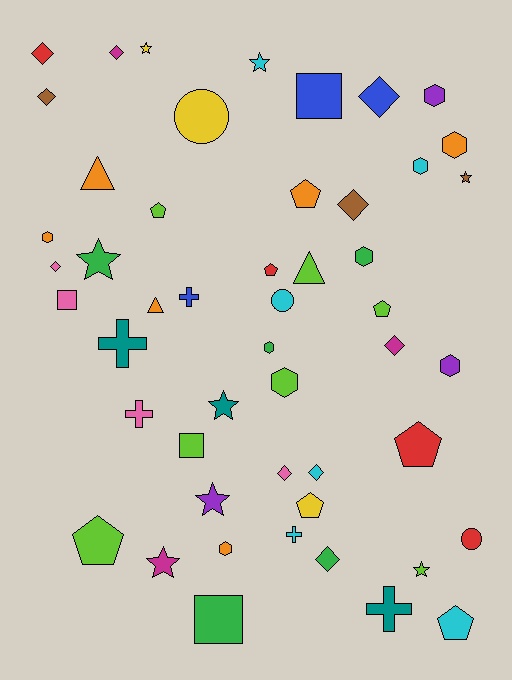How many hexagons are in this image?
There are 9 hexagons.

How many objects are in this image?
There are 50 objects.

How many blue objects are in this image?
There are 3 blue objects.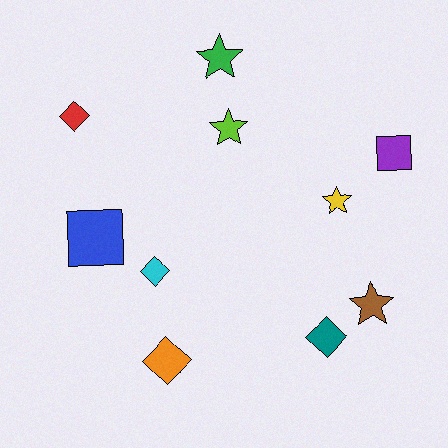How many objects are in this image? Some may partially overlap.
There are 10 objects.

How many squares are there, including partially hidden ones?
There are 2 squares.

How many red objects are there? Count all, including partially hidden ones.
There is 1 red object.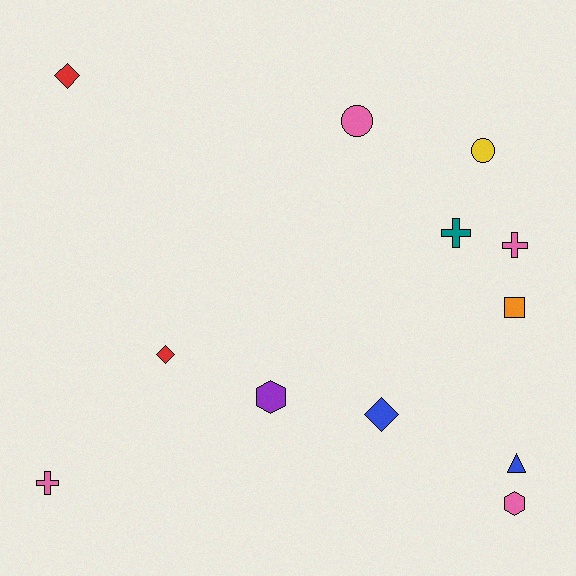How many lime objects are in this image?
There are no lime objects.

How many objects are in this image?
There are 12 objects.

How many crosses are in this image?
There are 3 crosses.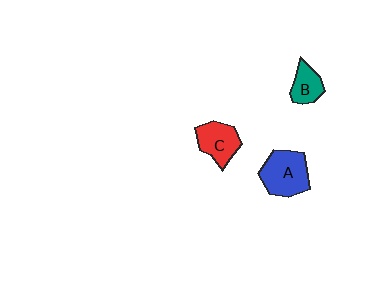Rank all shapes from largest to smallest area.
From largest to smallest: A (blue), C (red), B (teal).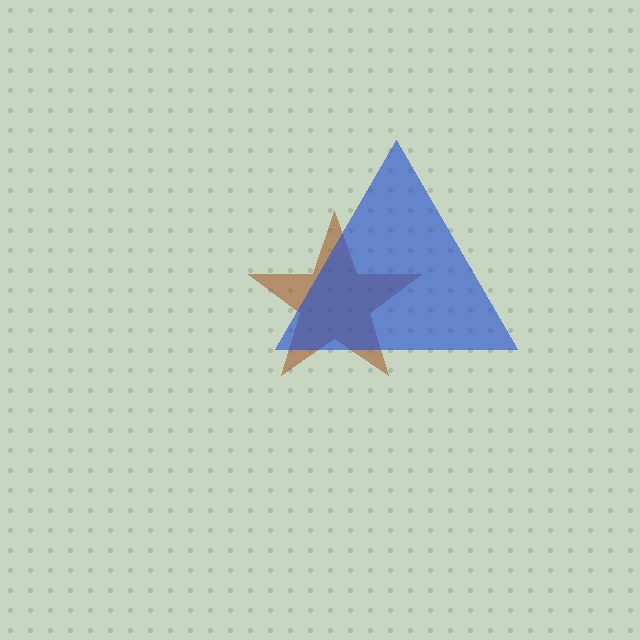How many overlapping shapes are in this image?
There are 2 overlapping shapes in the image.